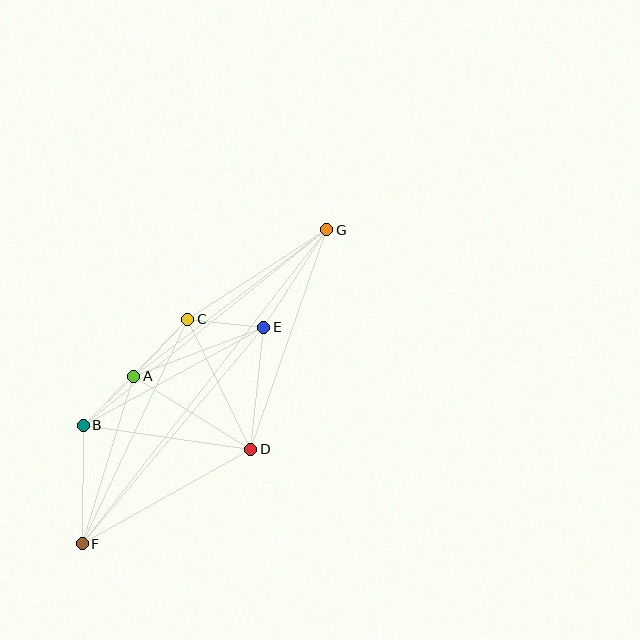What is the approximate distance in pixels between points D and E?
The distance between D and E is approximately 123 pixels.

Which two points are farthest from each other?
Points F and G are farthest from each other.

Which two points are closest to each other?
Points A and B are closest to each other.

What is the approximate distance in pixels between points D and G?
The distance between D and G is approximately 232 pixels.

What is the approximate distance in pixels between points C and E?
The distance between C and E is approximately 77 pixels.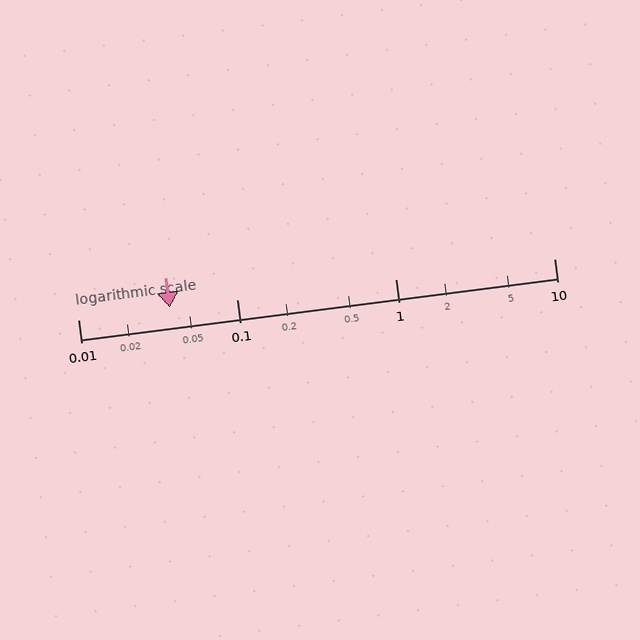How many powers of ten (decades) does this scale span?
The scale spans 3 decades, from 0.01 to 10.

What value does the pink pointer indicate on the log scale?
The pointer indicates approximately 0.038.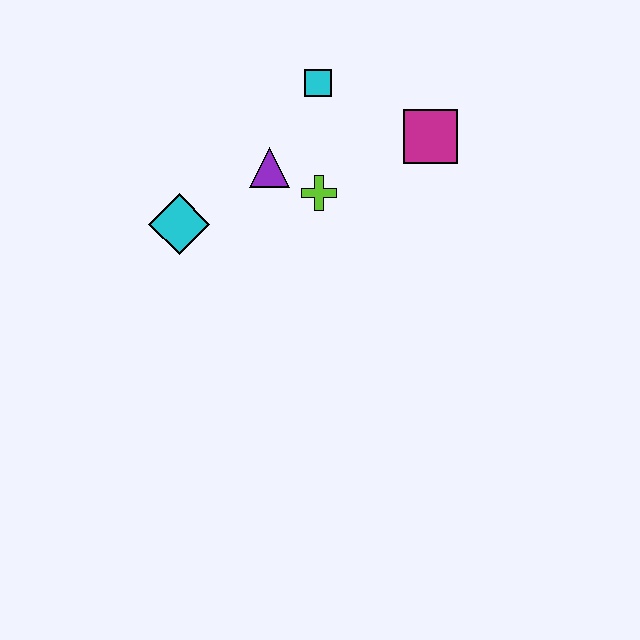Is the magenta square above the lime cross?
Yes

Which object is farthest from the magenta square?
The cyan diamond is farthest from the magenta square.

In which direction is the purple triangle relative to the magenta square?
The purple triangle is to the left of the magenta square.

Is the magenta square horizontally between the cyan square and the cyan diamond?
No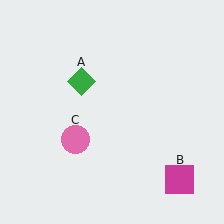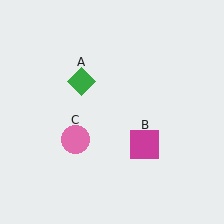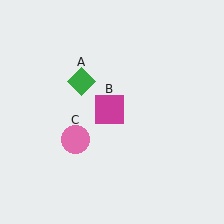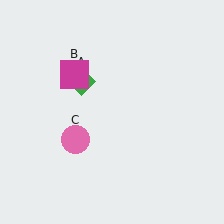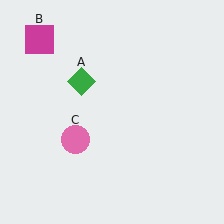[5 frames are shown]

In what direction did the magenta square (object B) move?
The magenta square (object B) moved up and to the left.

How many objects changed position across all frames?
1 object changed position: magenta square (object B).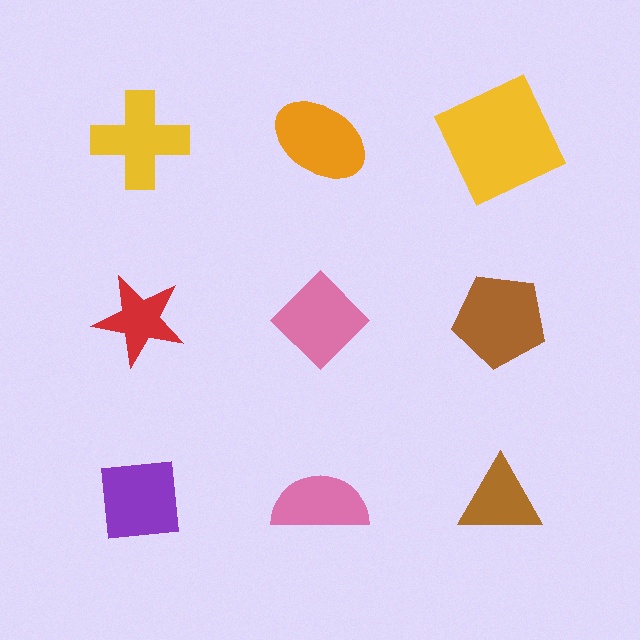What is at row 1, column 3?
A yellow square.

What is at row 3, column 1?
A purple square.